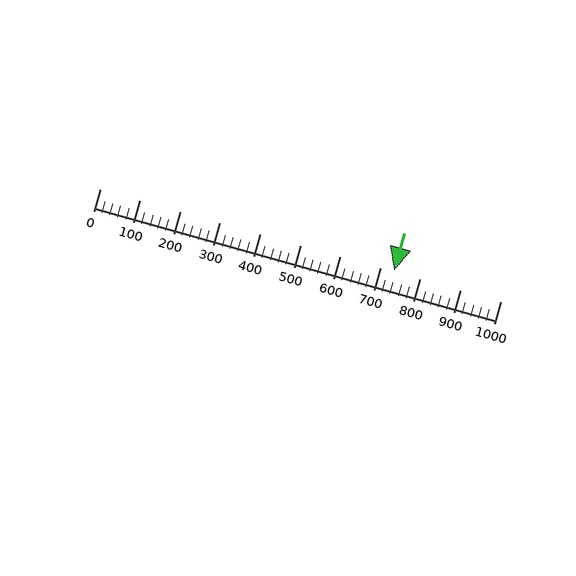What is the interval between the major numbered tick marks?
The major tick marks are spaced 100 units apart.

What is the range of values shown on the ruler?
The ruler shows values from 0 to 1000.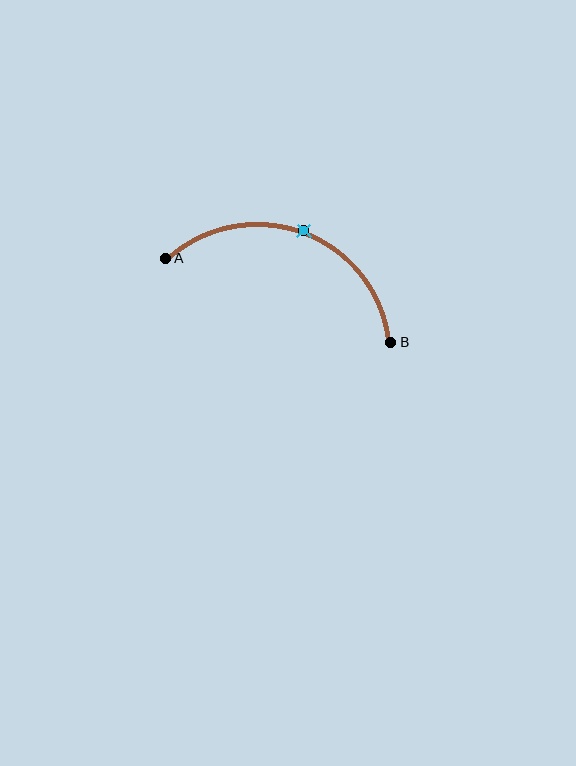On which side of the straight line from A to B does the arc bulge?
The arc bulges above the straight line connecting A and B.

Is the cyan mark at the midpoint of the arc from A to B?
Yes. The cyan mark lies on the arc at equal arc-length from both A and B — it is the arc midpoint.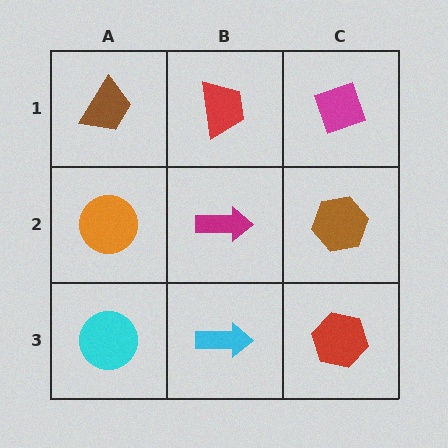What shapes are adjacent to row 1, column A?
An orange circle (row 2, column A), a red trapezoid (row 1, column B).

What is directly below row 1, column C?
A brown hexagon.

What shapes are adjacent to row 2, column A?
A brown trapezoid (row 1, column A), a cyan circle (row 3, column A), a magenta arrow (row 2, column B).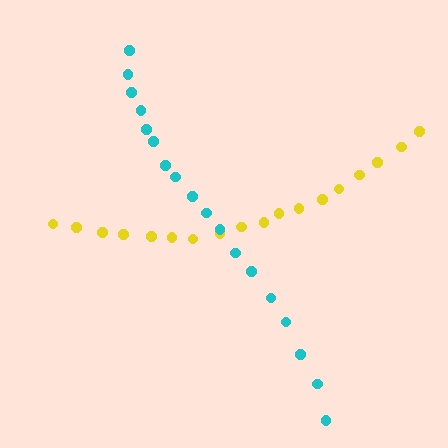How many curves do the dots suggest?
There are 2 distinct paths.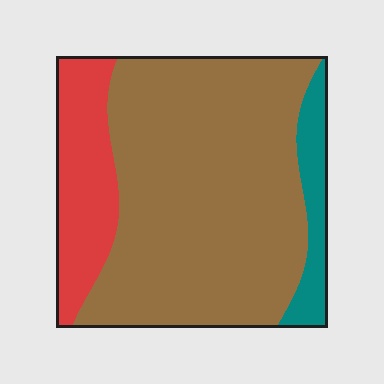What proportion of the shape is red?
Red takes up about one fifth (1/5) of the shape.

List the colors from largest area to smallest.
From largest to smallest: brown, red, teal.